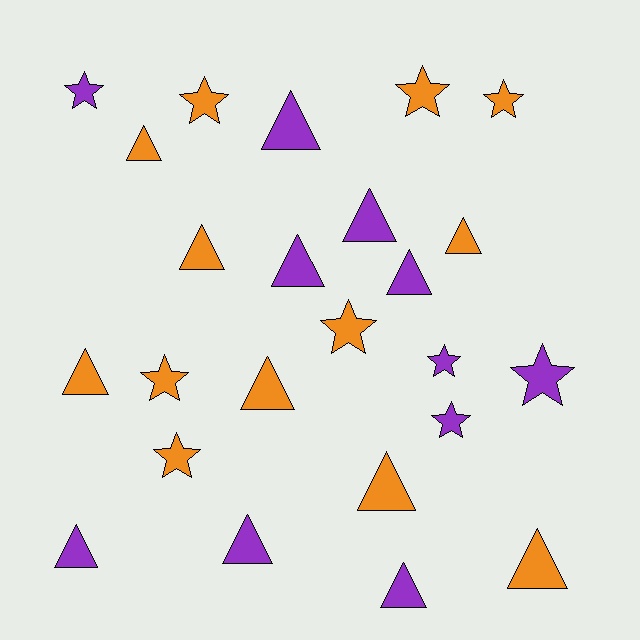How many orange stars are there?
There are 6 orange stars.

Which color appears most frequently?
Orange, with 13 objects.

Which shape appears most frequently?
Triangle, with 14 objects.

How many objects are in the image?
There are 24 objects.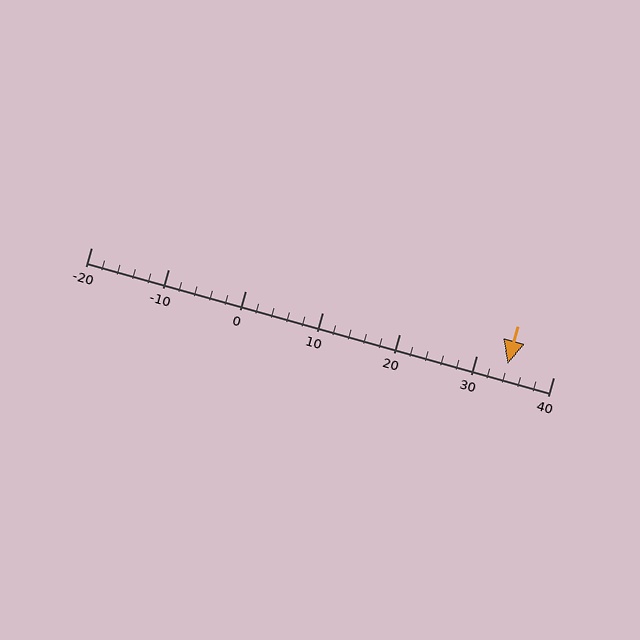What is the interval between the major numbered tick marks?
The major tick marks are spaced 10 units apart.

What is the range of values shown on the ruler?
The ruler shows values from -20 to 40.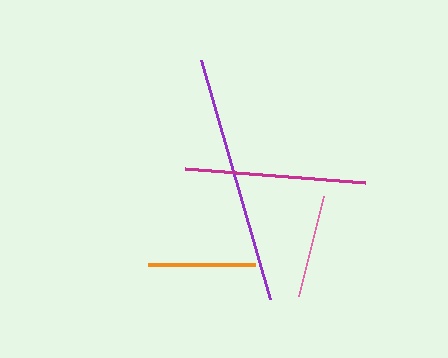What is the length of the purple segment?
The purple segment is approximately 249 pixels long.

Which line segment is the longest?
The purple line is the longest at approximately 249 pixels.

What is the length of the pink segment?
The pink segment is approximately 103 pixels long.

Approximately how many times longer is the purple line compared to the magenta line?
The purple line is approximately 1.4 times the length of the magenta line.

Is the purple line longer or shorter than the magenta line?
The purple line is longer than the magenta line.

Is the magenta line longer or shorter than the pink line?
The magenta line is longer than the pink line.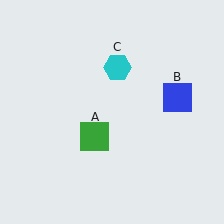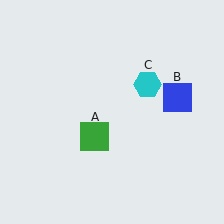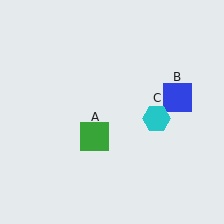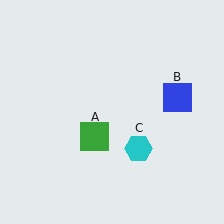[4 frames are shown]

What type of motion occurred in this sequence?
The cyan hexagon (object C) rotated clockwise around the center of the scene.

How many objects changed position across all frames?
1 object changed position: cyan hexagon (object C).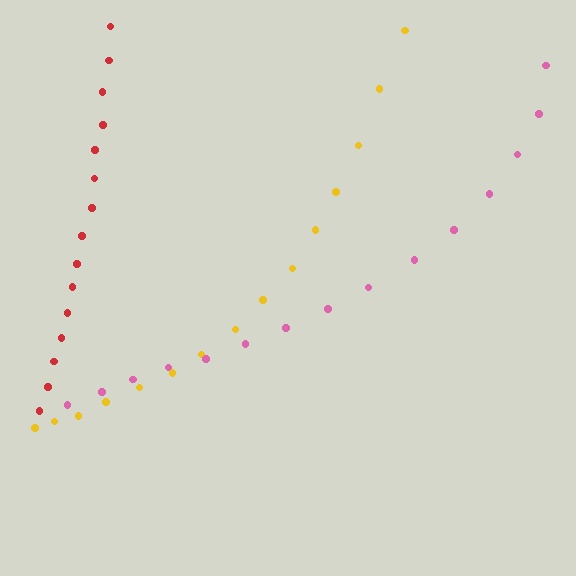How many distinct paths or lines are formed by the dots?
There are 3 distinct paths.